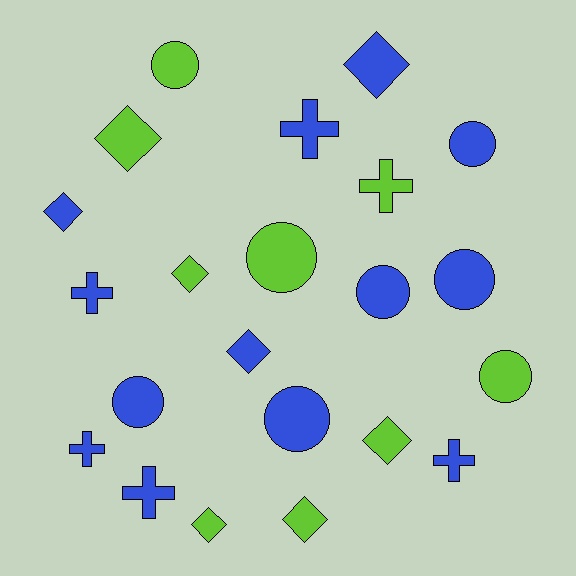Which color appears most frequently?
Blue, with 13 objects.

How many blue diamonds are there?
There are 3 blue diamonds.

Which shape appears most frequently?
Diamond, with 8 objects.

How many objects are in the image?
There are 22 objects.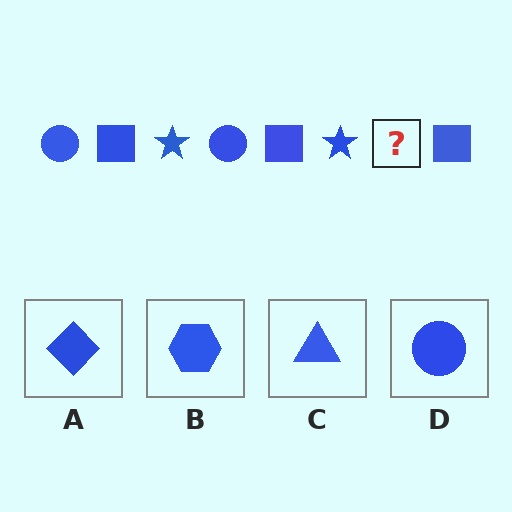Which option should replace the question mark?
Option D.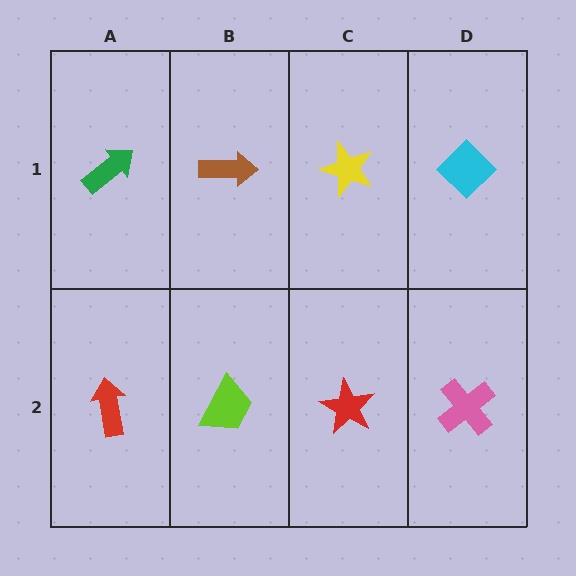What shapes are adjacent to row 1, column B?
A lime trapezoid (row 2, column B), a green arrow (row 1, column A), a yellow star (row 1, column C).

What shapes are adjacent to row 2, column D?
A cyan diamond (row 1, column D), a red star (row 2, column C).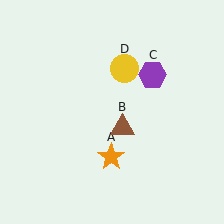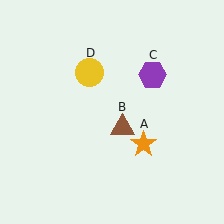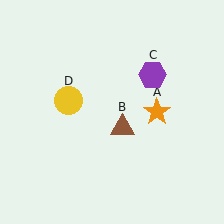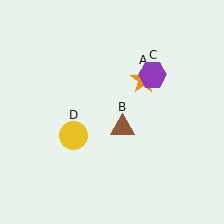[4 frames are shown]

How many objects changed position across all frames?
2 objects changed position: orange star (object A), yellow circle (object D).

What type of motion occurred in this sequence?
The orange star (object A), yellow circle (object D) rotated counterclockwise around the center of the scene.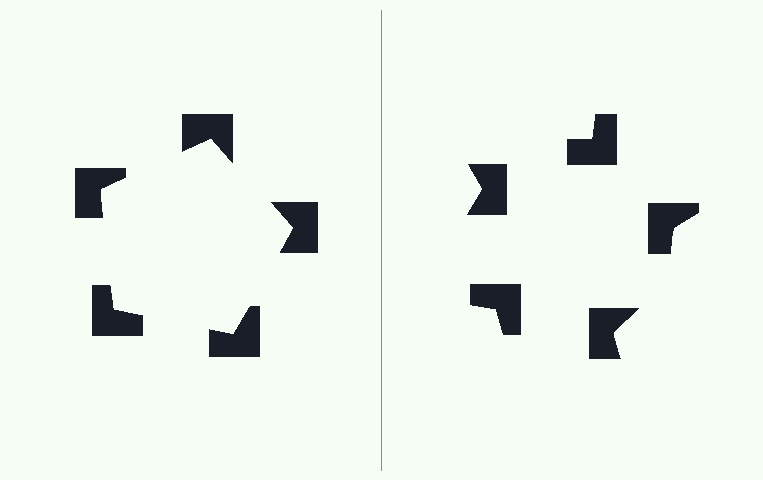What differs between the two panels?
The notched squares are positioned identically on both sides; only the wedge orientations differ. On the left they align to a pentagon; on the right they are misaligned.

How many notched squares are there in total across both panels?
10 — 5 on each side.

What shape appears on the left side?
An illusory pentagon.